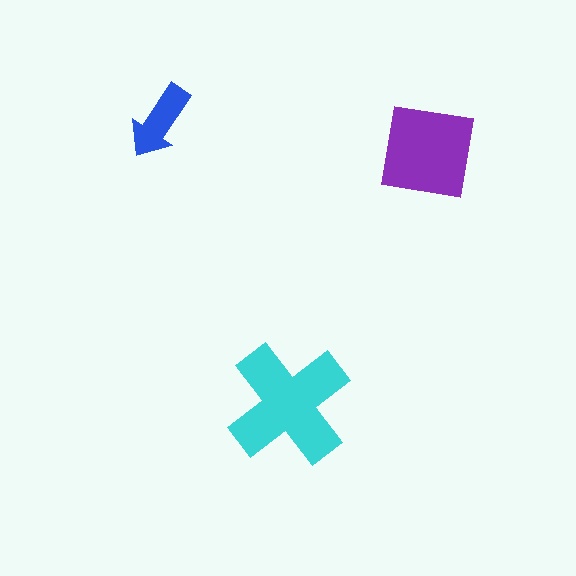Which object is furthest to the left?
The blue arrow is leftmost.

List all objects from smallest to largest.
The blue arrow, the purple square, the cyan cross.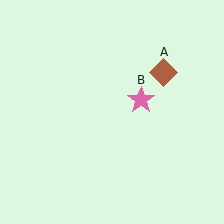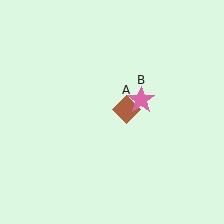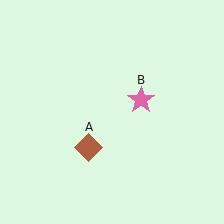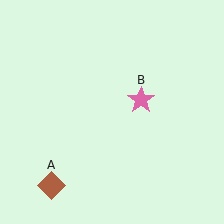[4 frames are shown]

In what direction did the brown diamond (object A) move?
The brown diamond (object A) moved down and to the left.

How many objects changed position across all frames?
1 object changed position: brown diamond (object A).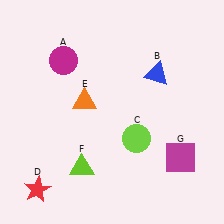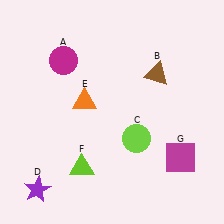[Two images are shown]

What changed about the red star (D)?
In Image 1, D is red. In Image 2, it changed to purple.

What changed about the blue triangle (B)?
In Image 1, B is blue. In Image 2, it changed to brown.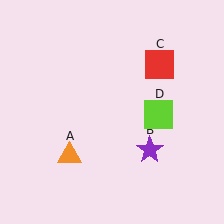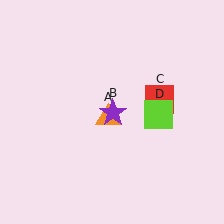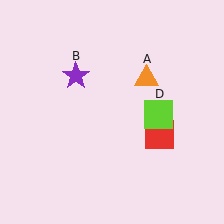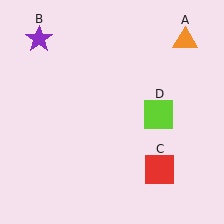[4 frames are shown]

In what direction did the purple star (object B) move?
The purple star (object B) moved up and to the left.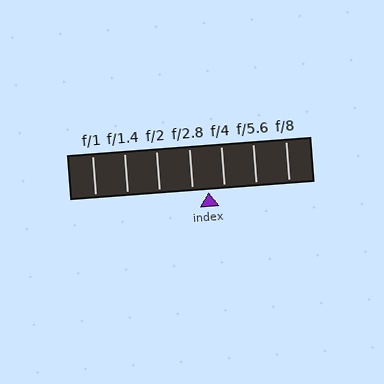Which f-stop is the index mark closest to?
The index mark is closest to f/4.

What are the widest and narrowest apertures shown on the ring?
The widest aperture shown is f/1 and the narrowest is f/8.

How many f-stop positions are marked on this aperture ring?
There are 7 f-stop positions marked.